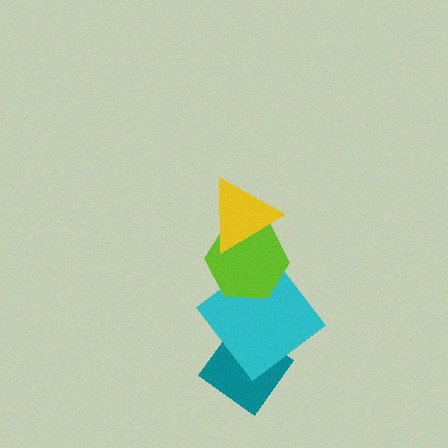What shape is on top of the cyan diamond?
The lime hexagon is on top of the cyan diamond.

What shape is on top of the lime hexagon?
The yellow triangle is on top of the lime hexagon.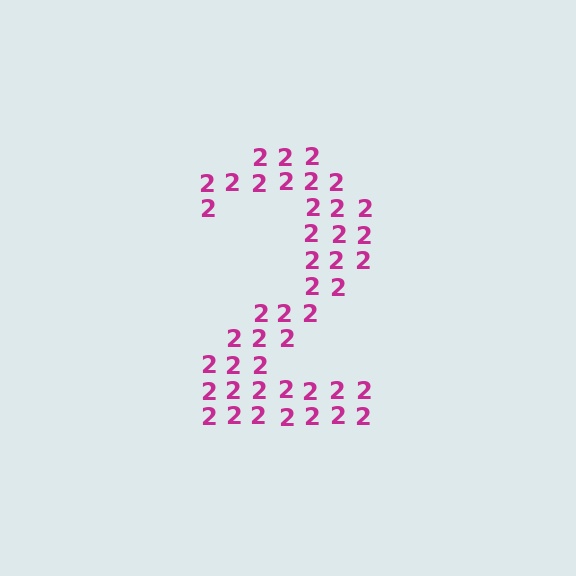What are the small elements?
The small elements are digit 2's.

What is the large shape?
The large shape is the digit 2.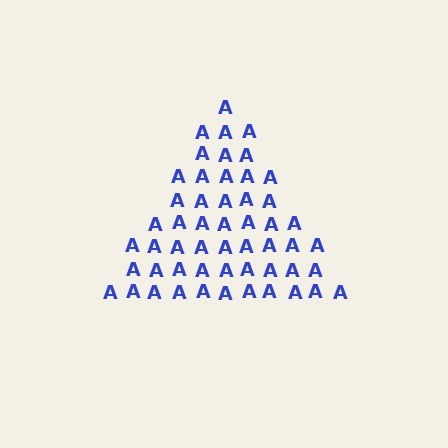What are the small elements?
The small elements are letter A's.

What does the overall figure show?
The overall figure shows a triangle.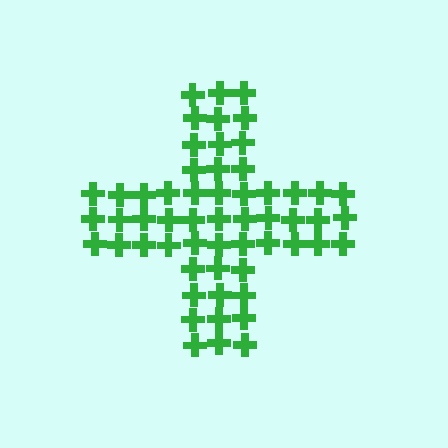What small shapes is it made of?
It is made of small crosses.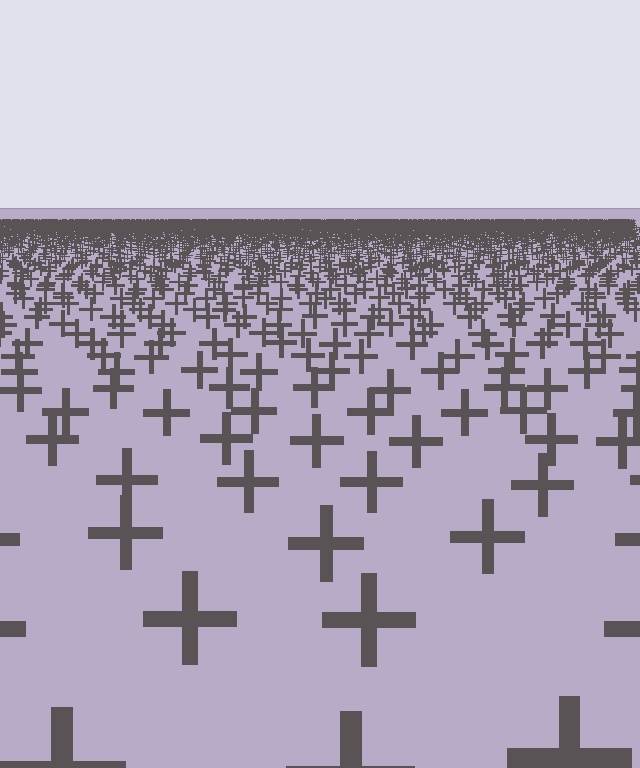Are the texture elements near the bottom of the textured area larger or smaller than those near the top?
Larger. Near the bottom, elements are closer to the viewer and appear at a bigger on-screen size.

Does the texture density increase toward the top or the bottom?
Density increases toward the top.